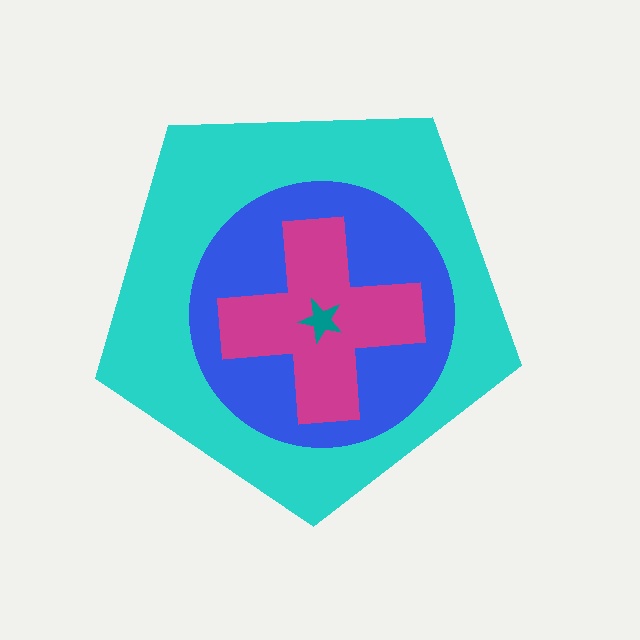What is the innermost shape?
The teal star.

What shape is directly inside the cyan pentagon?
The blue circle.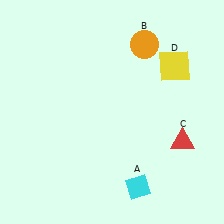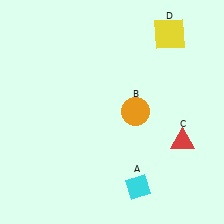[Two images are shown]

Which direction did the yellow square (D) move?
The yellow square (D) moved up.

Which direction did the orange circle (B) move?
The orange circle (B) moved down.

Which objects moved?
The objects that moved are: the orange circle (B), the yellow square (D).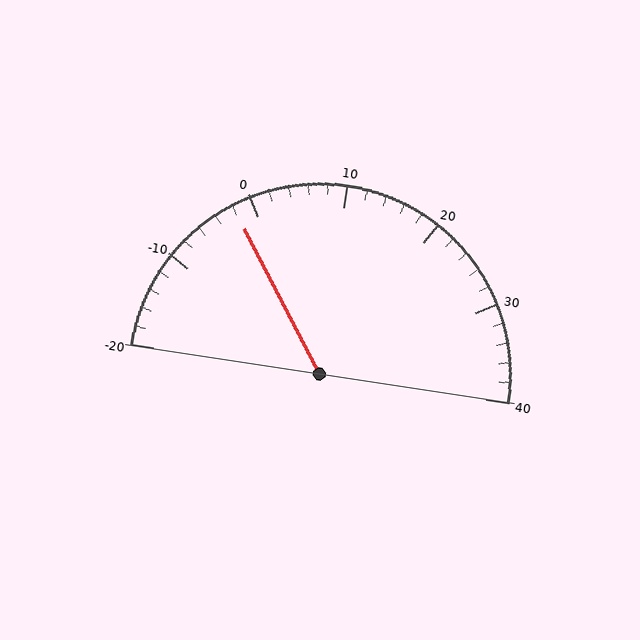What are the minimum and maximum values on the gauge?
The gauge ranges from -20 to 40.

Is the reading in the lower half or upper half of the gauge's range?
The reading is in the lower half of the range (-20 to 40).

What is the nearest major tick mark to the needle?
The nearest major tick mark is 0.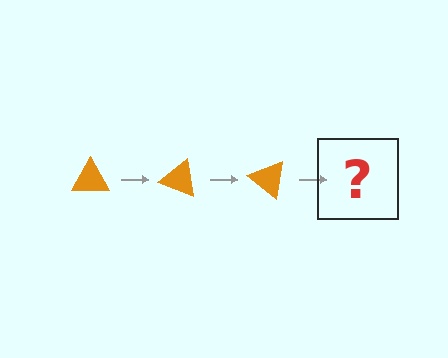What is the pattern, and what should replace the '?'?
The pattern is that the triangle rotates 20 degrees each step. The '?' should be an orange triangle rotated 60 degrees.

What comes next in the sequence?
The next element should be an orange triangle rotated 60 degrees.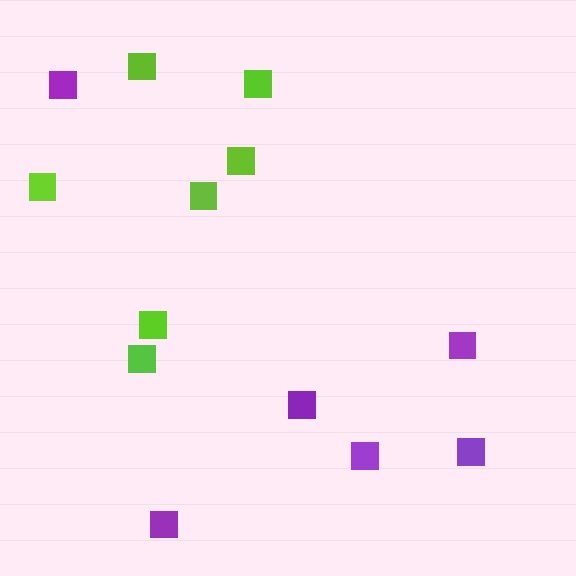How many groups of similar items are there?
There are 2 groups: one group of lime squares (7) and one group of purple squares (6).